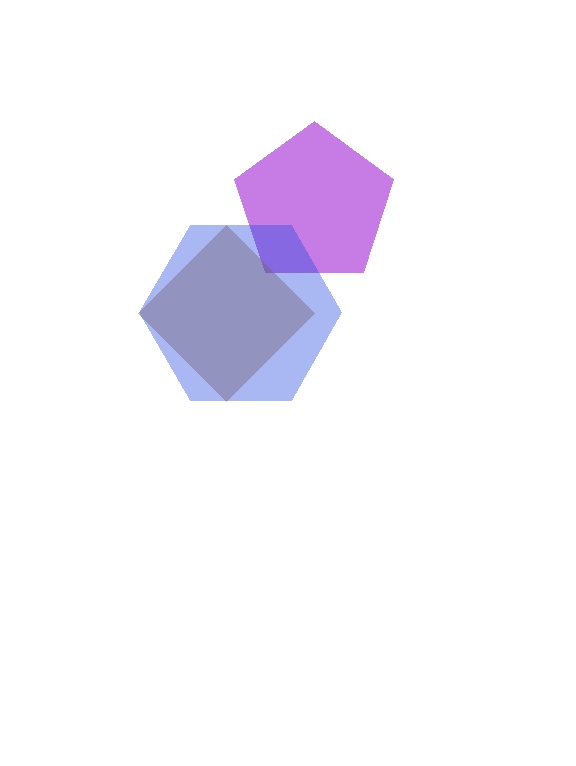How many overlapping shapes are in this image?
There are 3 overlapping shapes in the image.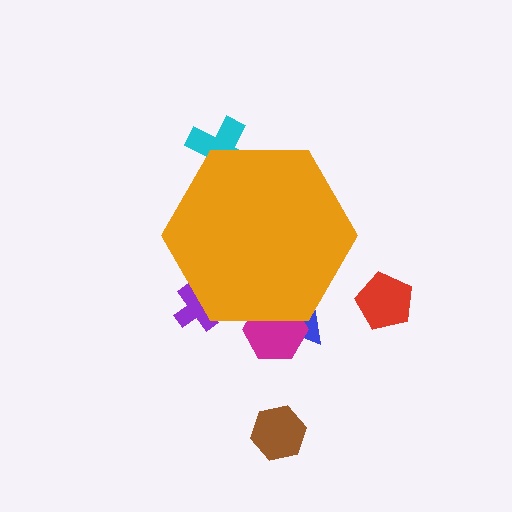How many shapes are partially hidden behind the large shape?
4 shapes are partially hidden.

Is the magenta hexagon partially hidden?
Yes, the magenta hexagon is partially hidden behind the orange hexagon.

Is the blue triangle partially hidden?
Yes, the blue triangle is partially hidden behind the orange hexagon.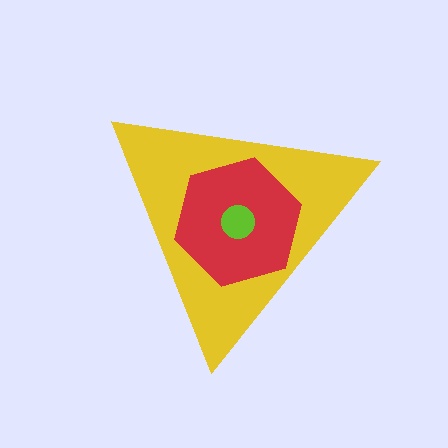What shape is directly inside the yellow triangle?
The red hexagon.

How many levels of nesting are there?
3.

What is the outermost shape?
The yellow triangle.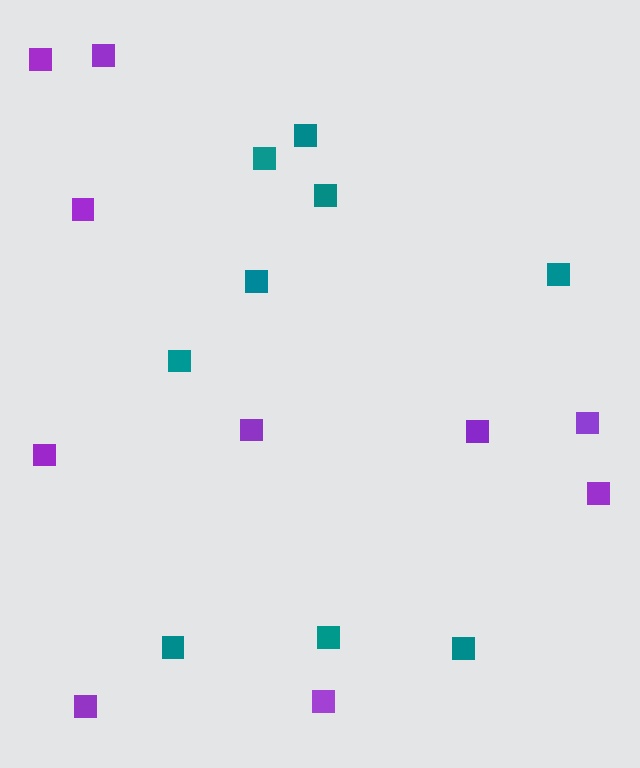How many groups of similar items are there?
There are 2 groups: one group of teal squares (9) and one group of purple squares (10).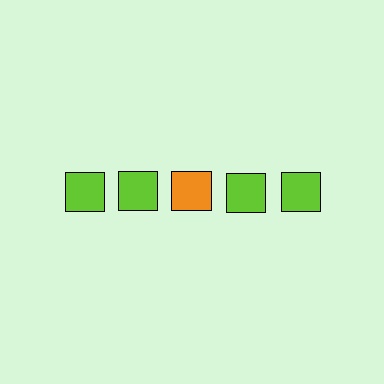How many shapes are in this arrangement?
There are 5 shapes arranged in a grid pattern.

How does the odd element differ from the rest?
It has a different color: orange instead of lime.